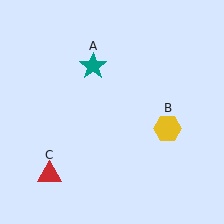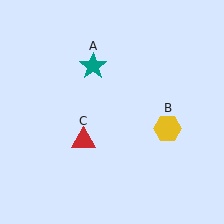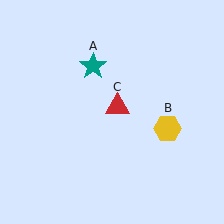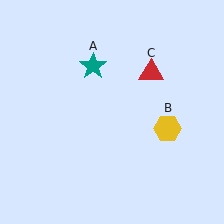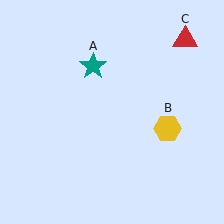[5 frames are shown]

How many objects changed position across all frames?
1 object changed position: red triangle (object C).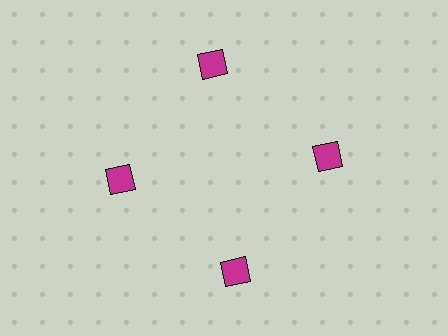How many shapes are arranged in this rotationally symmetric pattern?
There are 4 shapes, arranged in 4 groups of 1.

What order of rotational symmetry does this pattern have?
This pattern has 4-fold rotational symmetry.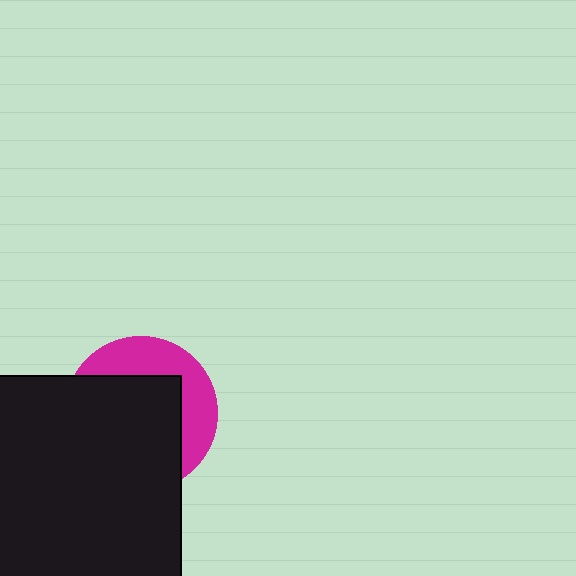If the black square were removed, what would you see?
You would see the complete magenta circle.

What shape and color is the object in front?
The object in front is a black square.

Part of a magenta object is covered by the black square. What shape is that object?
It is a circle.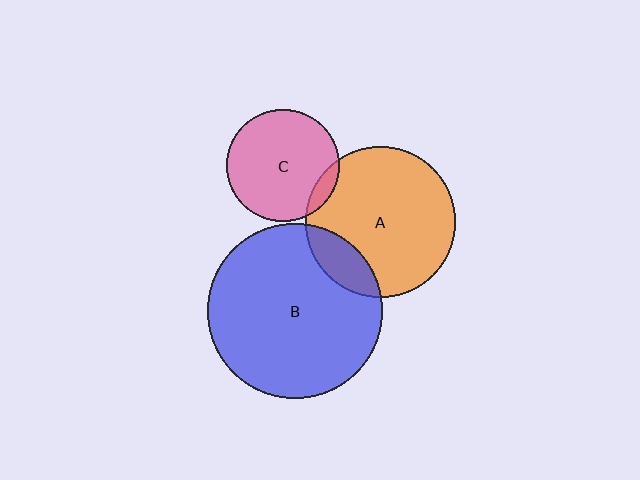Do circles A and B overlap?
Yes.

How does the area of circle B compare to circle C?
Approximately 2.4 times.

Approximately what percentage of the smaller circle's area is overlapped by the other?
Approximately 15%.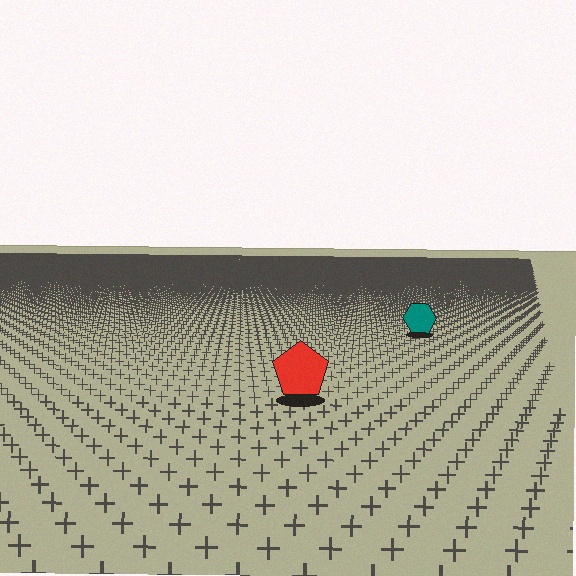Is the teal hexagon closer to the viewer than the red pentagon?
No. The red pentagon is closer — you can tell from the texture gradient: the ground texture is coarser near it.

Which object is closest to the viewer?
The red pentagon is closest. The texture marks near it are larger and more spread out.